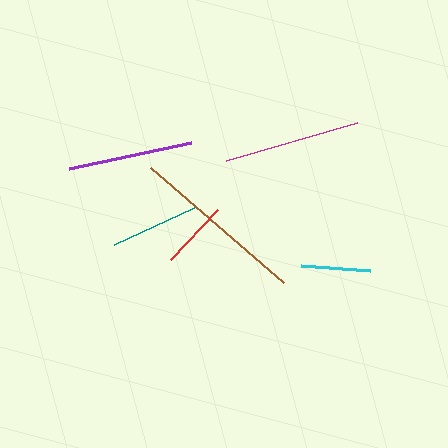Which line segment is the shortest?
The red line is the shortest at approximately 68 pixels.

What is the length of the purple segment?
The purple segment is approximately 125 pixels long.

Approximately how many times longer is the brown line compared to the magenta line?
The brown line is approximately 1.3 times the length of the magenta line.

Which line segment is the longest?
The brown line is the longest at approximately 177 pixels.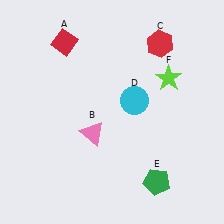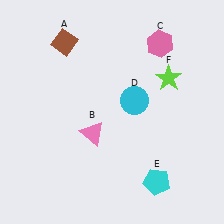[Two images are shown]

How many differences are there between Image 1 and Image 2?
There are 3 differences between the two images.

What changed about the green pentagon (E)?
In Image 1, E is green. In Image 2, it changed to cyan.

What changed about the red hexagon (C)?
In Image 1, C is red. In Image 2, it changed to pink.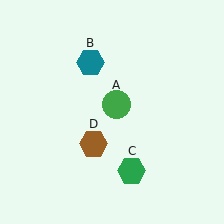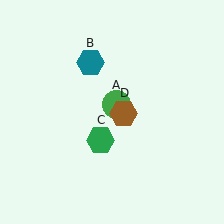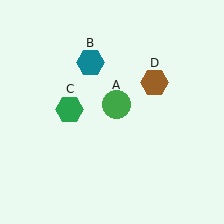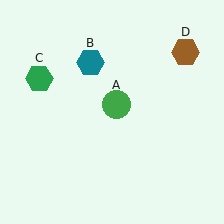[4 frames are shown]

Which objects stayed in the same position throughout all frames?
Green circle (object A) and teal hexagon (object B) remained stationary.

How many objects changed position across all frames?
2 objects changed position: green hexagon (object C), brown hexagon (object D).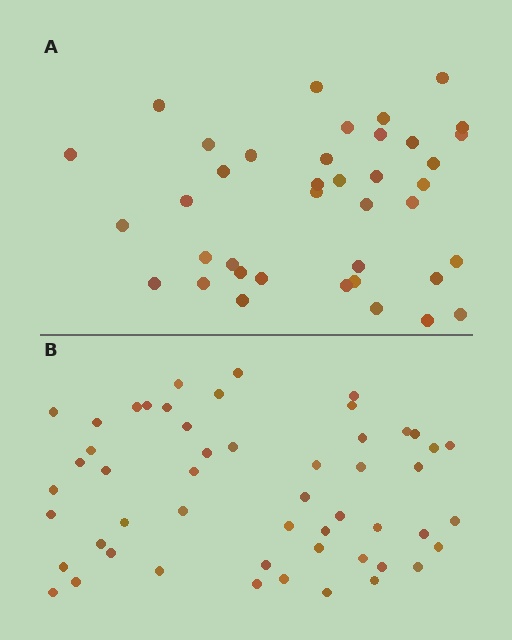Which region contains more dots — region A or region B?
Region B (the bottom region) has more dots.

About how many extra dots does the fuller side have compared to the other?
Region B has approximately 15 more dots than region A.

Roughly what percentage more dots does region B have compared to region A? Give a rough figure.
About 35% more.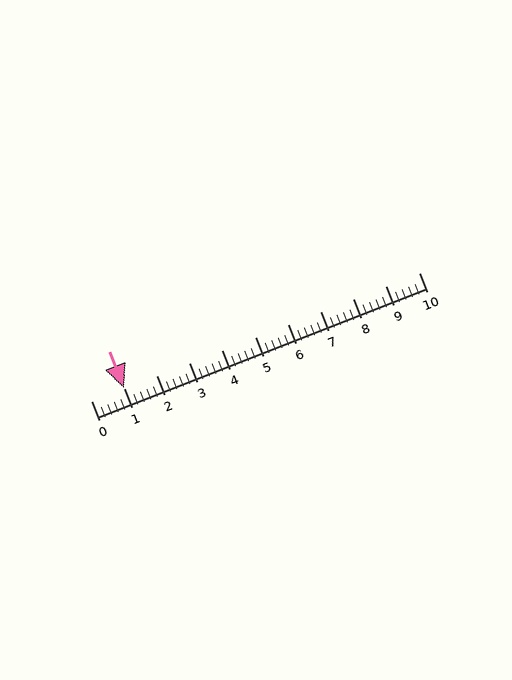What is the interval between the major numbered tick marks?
The major tick marks are spaced 1 units apart.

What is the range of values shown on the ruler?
The ruler shows values from 0 to 10.